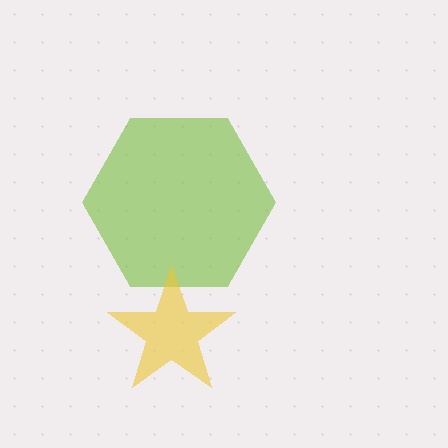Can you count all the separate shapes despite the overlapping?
Yes, there are 2 separate shapes.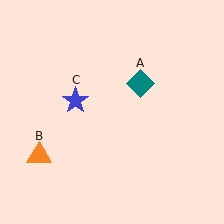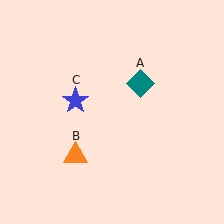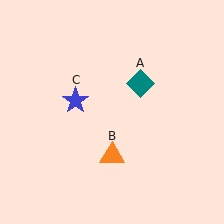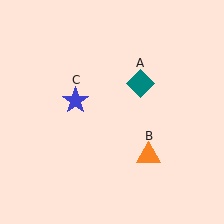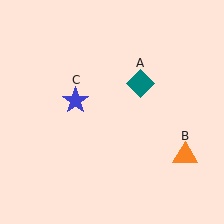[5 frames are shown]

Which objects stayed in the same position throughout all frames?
Teal diamond (object A) and blue star (object C) remained stationary.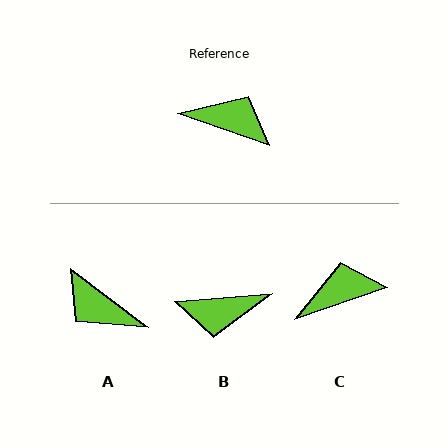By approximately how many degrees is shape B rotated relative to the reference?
Approximately 156 degrees clockwise.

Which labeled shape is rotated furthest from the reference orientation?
A, about 162 degrees away.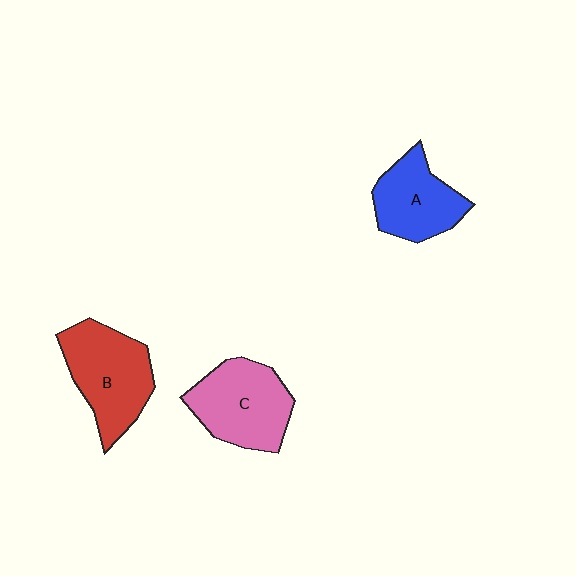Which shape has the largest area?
Shape B (red).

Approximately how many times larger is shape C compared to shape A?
Approximately 1.2 times.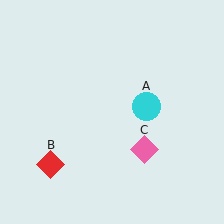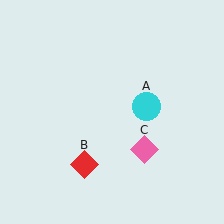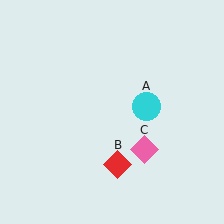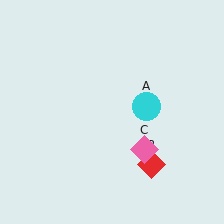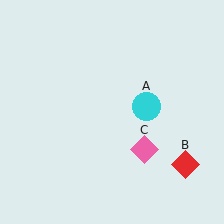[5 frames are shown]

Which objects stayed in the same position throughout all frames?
Cyan circle (object A) and pink diamond (object C) remained stationary.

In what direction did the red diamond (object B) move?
The red diamond (object B) moved right.